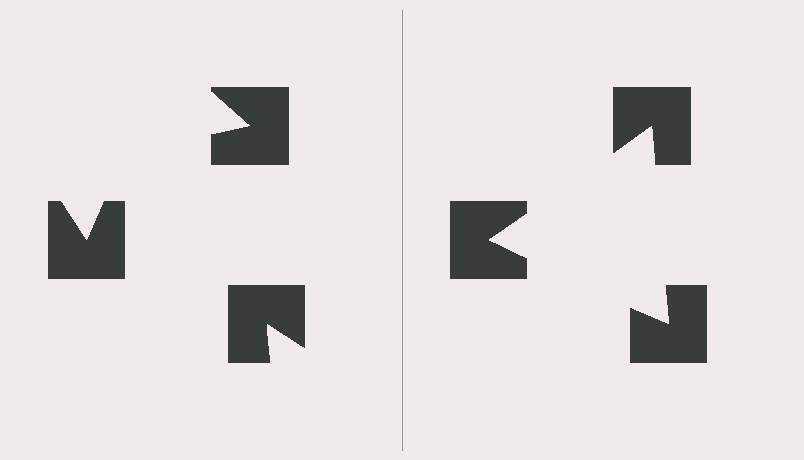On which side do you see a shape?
An illusory triangle appears on the right side. On the left side the wedge cuts are rotated, so no coherent shape forms.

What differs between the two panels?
The notched squares are positioned identically on both sides; only the wedge orientations differ. On the right they align to a triangle; on the left they are misaligned.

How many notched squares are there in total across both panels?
6 — 3 on each side.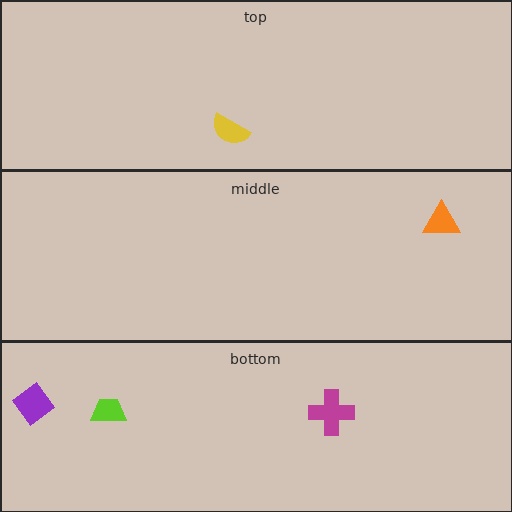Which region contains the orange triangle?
The middle region.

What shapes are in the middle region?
The orange triangle.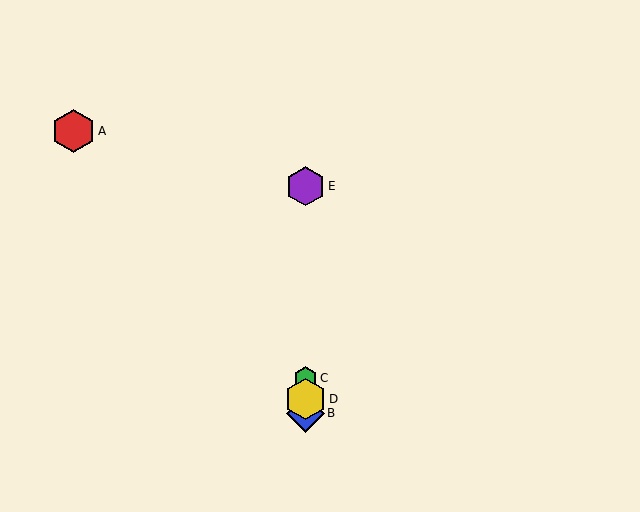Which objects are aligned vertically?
Objects B, C, D, E are aligned vertically.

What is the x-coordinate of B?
Object B is at x≈305.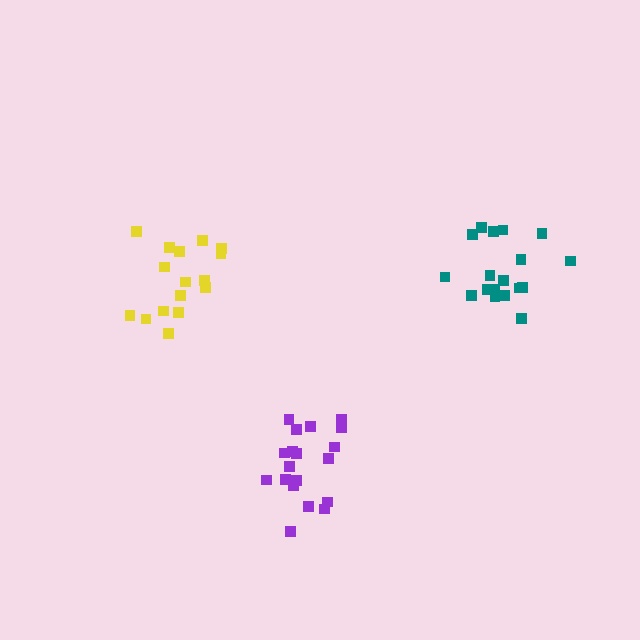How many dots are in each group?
Group 1: 16 dots, Group 2: 19 dots, Group 3: 18 dots (53 total).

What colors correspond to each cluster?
The clusters are colored: yellow, purple, teal.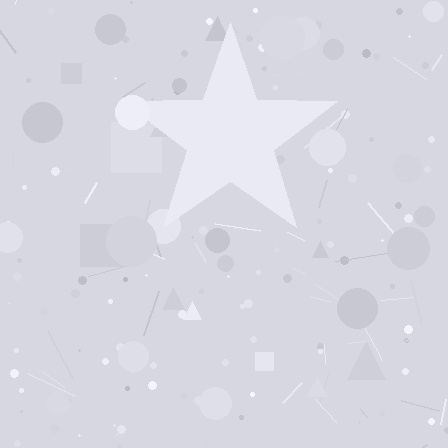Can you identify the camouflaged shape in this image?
The camouflaged shape is a star.